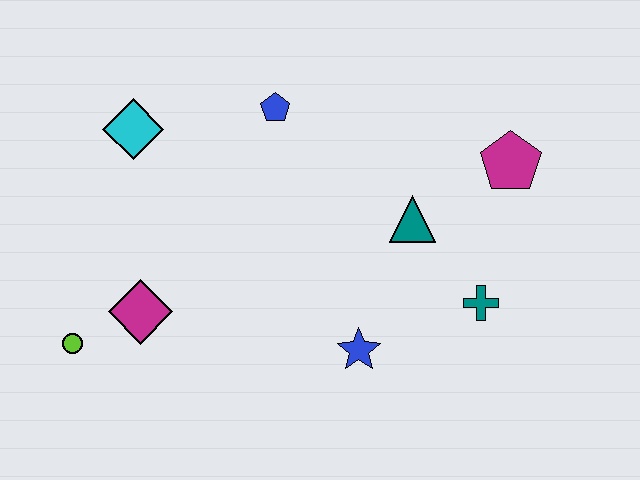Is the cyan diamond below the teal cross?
No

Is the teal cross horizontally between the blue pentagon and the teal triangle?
No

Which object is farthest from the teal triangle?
The lime circle is farthest from the teal triangle.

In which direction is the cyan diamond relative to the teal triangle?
The cyan diamond is to the left of the teal triangle.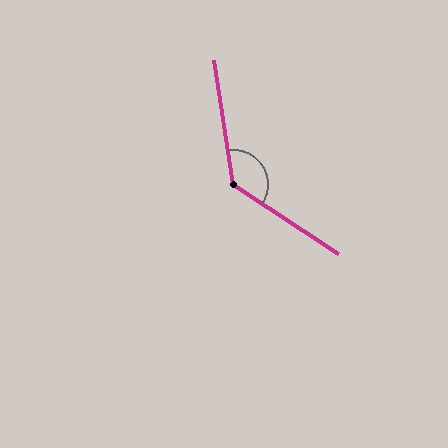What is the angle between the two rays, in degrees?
Approximately 132 degrees.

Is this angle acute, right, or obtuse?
It is obtuse.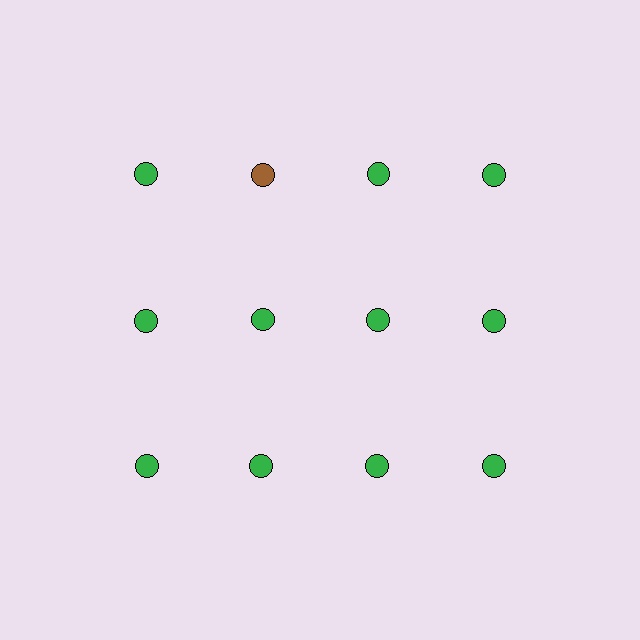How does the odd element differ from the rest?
It has a different color: brown instead of green.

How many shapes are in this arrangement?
There are 12 shapes arranged in a grid pattern.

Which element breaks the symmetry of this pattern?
The brown circle in the top row, second from left column breaks the symmetry. All other shapes are green circles.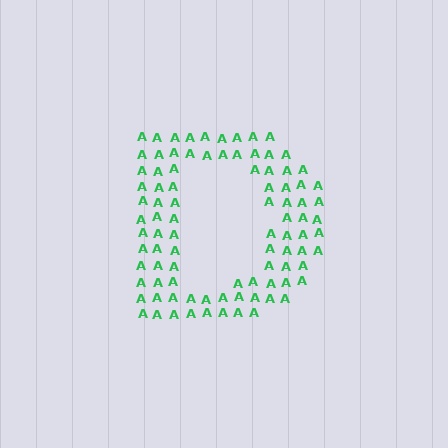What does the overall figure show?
The overall figure shows the letter D.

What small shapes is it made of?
It is made of small letter A's.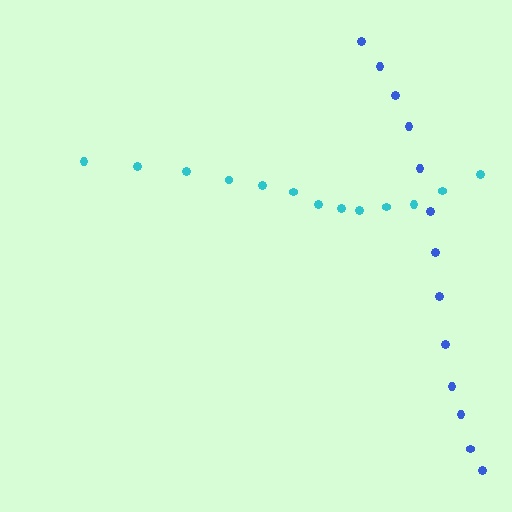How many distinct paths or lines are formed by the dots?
There are 2 distinct paths.